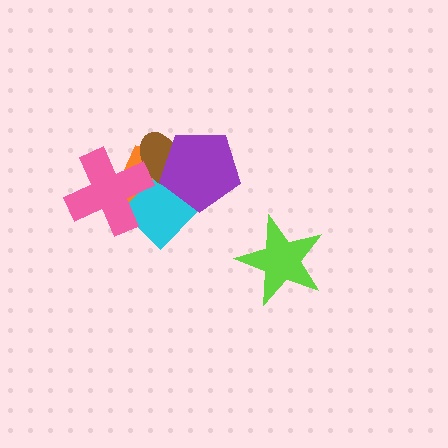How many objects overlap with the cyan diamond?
4 objects overlap with the cyan diamond.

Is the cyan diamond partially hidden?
Yes, it is partially covered by another shape.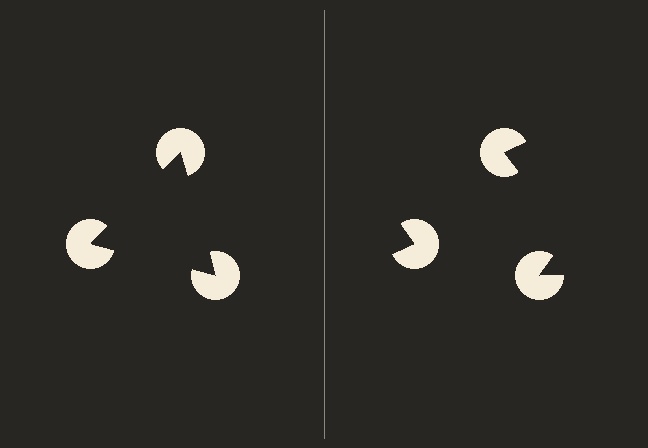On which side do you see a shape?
An illusory triangle appears on the left side. On the right side the wedge cuts are rotated, so no coherent shape forms.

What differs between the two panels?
The pac-man discs are positioned identically on both sides; only the wedge orientations differ. On the left they align to a triangle; on the right they are misaligned.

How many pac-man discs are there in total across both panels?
6 — 3 on each side.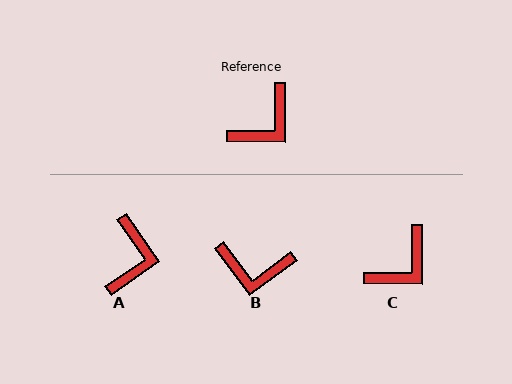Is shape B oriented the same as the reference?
No, it is off by about 53 degrees.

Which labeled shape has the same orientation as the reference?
C.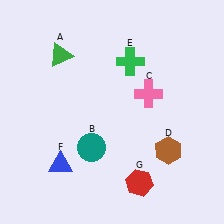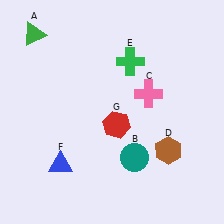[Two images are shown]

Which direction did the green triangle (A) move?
The green triangle (A) moved left.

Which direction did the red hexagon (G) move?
The red hexagon (G) moved up.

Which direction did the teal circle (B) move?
The teal circle (B) moved right.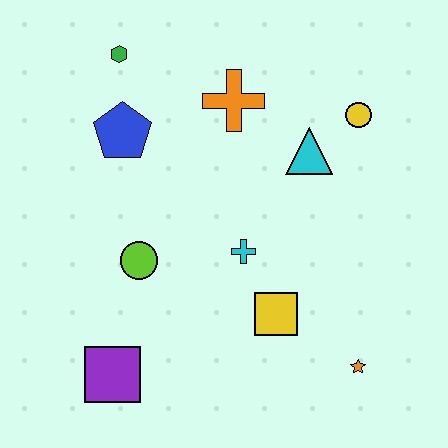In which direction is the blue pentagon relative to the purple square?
The blue pentagon is above the purple square.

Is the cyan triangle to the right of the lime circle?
Yes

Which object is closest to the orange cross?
The cyan triangle is closest to the orange cross.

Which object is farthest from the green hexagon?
The orange star is farthest from the green hexagon.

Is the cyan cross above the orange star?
Yes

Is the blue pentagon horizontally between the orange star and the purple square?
Yes